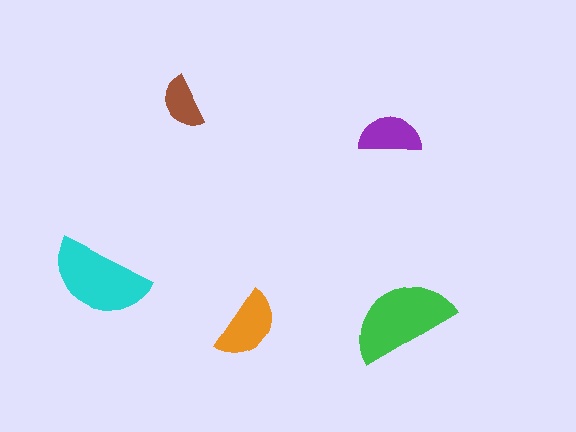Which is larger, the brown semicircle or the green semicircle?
The green one.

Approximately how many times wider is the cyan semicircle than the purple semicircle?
About 1.5 times wider.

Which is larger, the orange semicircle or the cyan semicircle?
The cyan one.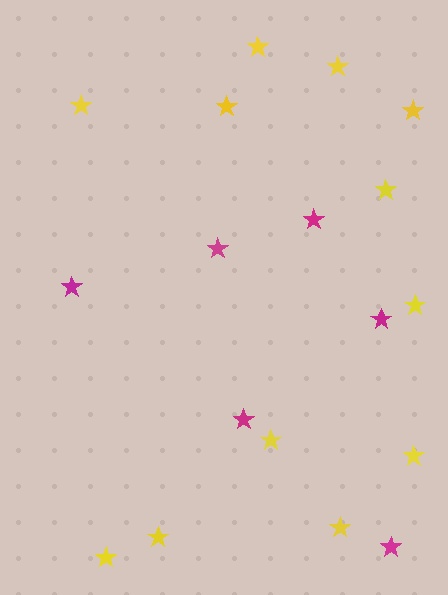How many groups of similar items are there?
There are 2 groups: one group of yellow stars (12) and one group of magenta stars (6).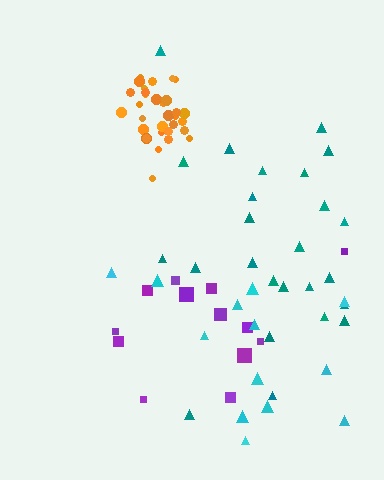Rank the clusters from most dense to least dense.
orange, teal, purple, cyan.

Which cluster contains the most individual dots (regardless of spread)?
Orange (32).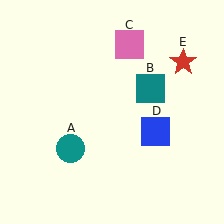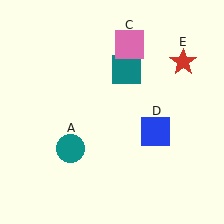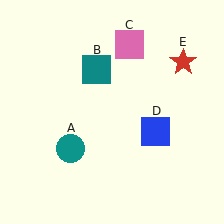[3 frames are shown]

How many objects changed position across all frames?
1 object changed position: teal square (object B).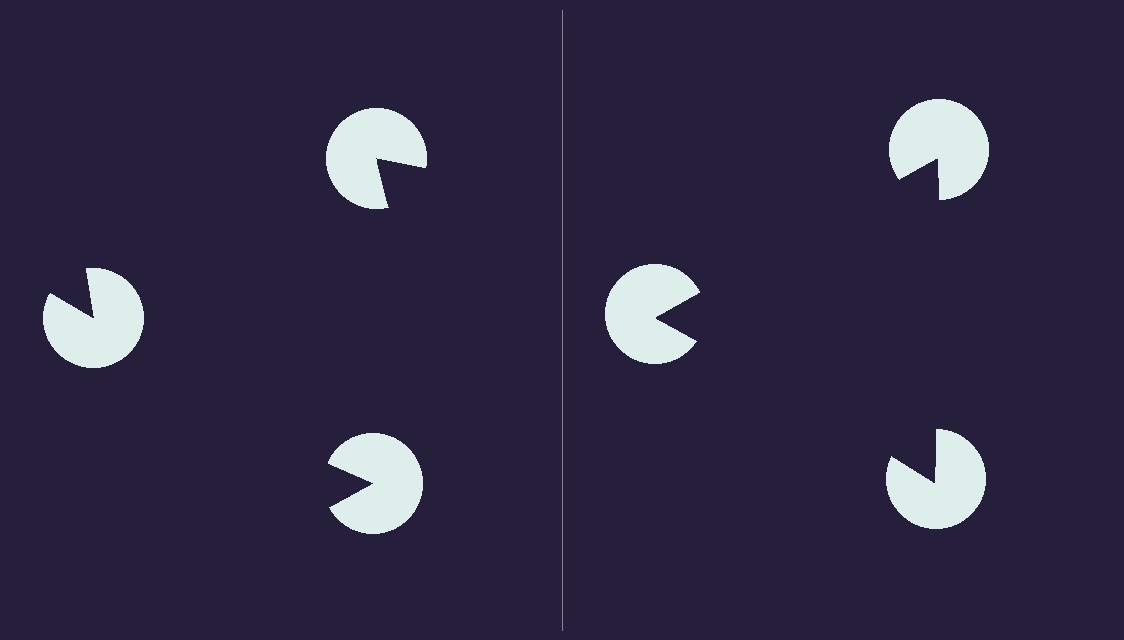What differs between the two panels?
The pac-man discs are positioned identically on both sides; only the wedge orientations differ. On the right they align to a triangle; on the left they are misaligned.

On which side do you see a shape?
An illusory triangle appears on the right side. On the left side the wedge cuts are rotated, so no coherent shape forms.